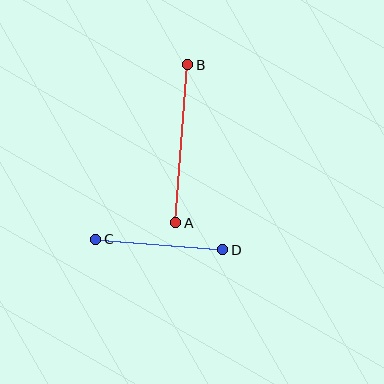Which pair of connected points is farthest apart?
Points A and B are farthest apart.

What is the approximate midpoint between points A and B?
The midpoint is at approximately (182, 144) pixels.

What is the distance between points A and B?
The distance is approximately 159 pixels.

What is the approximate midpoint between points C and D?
The midpoint is at approximately (159, 244) pixels.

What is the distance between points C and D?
The distance is approximately 127 pixels.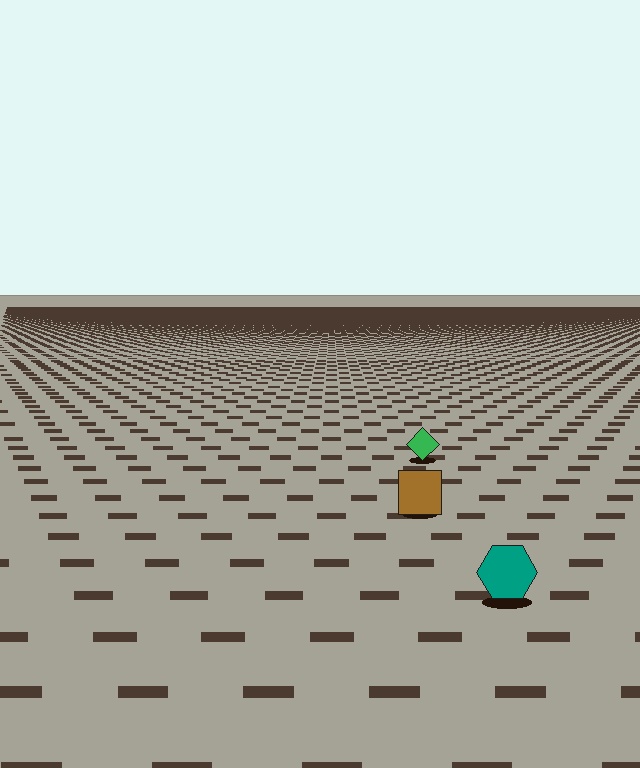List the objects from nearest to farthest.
From nearest to farthest: the teal hexagon, the brown square, the green diamond.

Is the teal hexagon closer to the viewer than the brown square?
Yes. The teal hexagon is closer — you can tell from the texture gradient: the ground texture is coarser near it.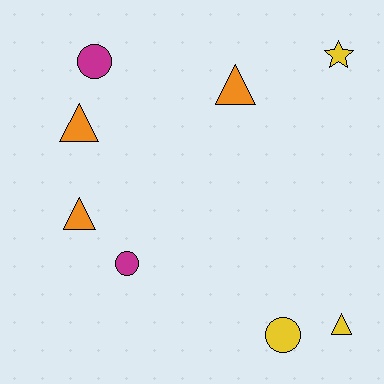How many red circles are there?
There are no red circles.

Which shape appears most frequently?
Triangle, with 4 objects.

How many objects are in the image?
There are 8 objects.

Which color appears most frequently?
Orange, with 3 objects.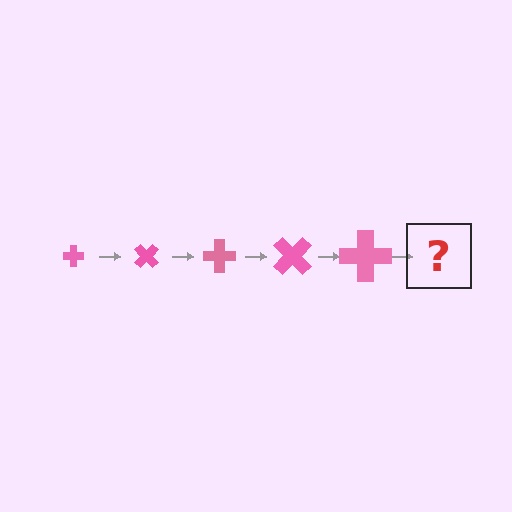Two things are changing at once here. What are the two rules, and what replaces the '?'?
The two rules are that the cross grows larger each step and it rotates 45 degrees each step. The '?' should be a cross, larger than the previous one and rotated 225 degrees from the start.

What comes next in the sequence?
The next element should be a cross, larger than the previous one and rotated 225 degrees from the start.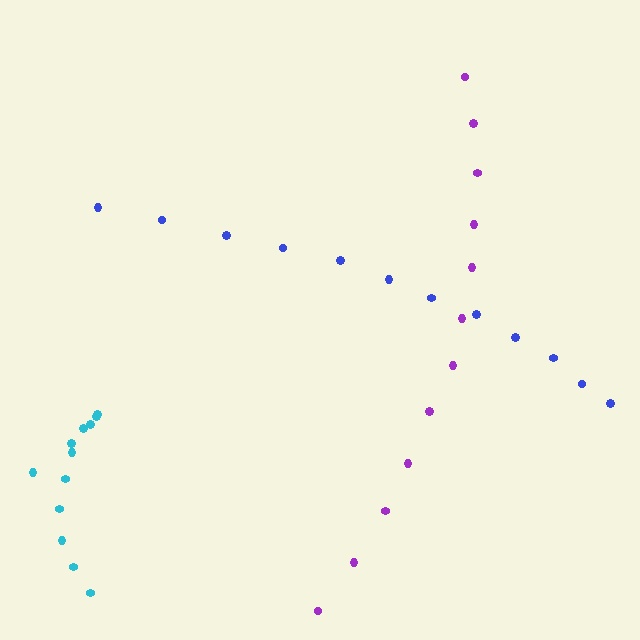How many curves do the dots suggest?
There are 3 distinct paths.